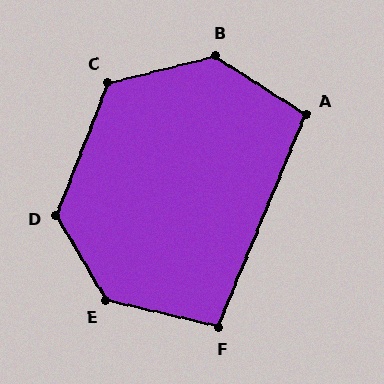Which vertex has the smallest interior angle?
F, at approximately 99 degrees.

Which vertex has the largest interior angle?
E, at approximately 134 degrees.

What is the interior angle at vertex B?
Approximately 133 degrees (obtuse).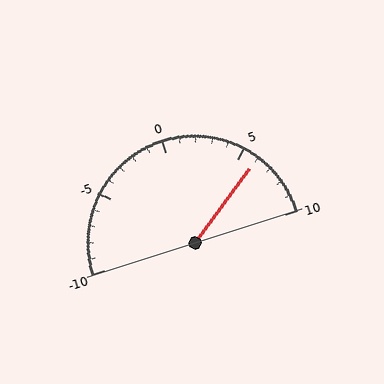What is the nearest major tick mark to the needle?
The nearest major tick mark is 5.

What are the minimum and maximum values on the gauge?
The gauge ranges from -10 to 10.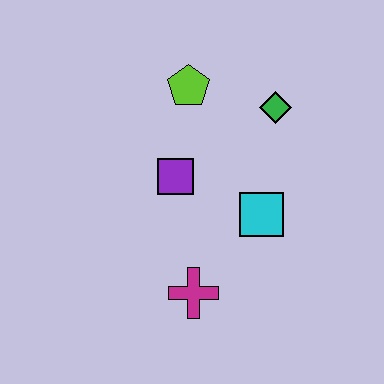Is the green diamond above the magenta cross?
Yes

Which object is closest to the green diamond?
The lime pentagon is closest to the green diamond.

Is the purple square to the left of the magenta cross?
Yes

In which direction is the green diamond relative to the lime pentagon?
The green diamond is to the right of the lime pentagon.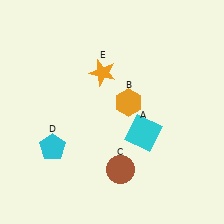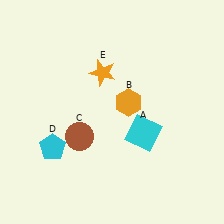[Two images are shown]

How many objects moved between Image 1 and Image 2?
1 object moved between the two images.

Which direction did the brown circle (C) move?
The brown circle (C) moved left.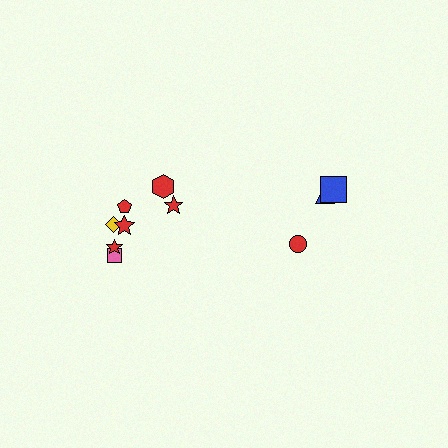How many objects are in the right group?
There are 3 objects.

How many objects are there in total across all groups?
There are 10 objects.